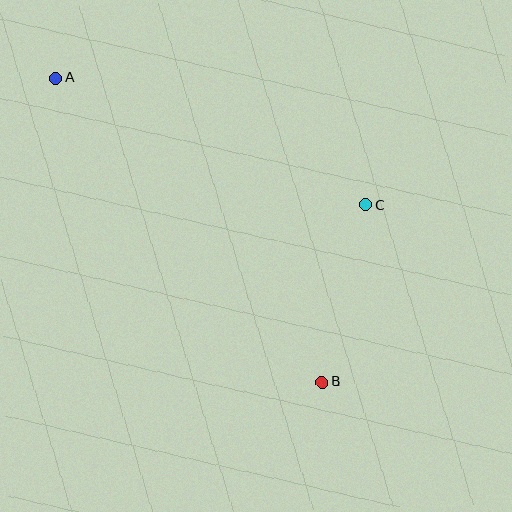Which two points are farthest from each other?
Points A and B are farthest from each other.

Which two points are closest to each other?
Points B and C are closest to each other.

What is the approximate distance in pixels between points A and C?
The distance between A and C is approximately 335 pixels.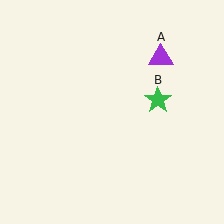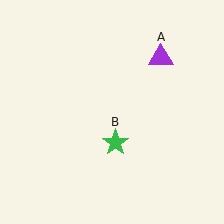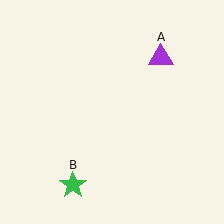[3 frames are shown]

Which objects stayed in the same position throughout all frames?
Purple triangle (object A) remained stationary.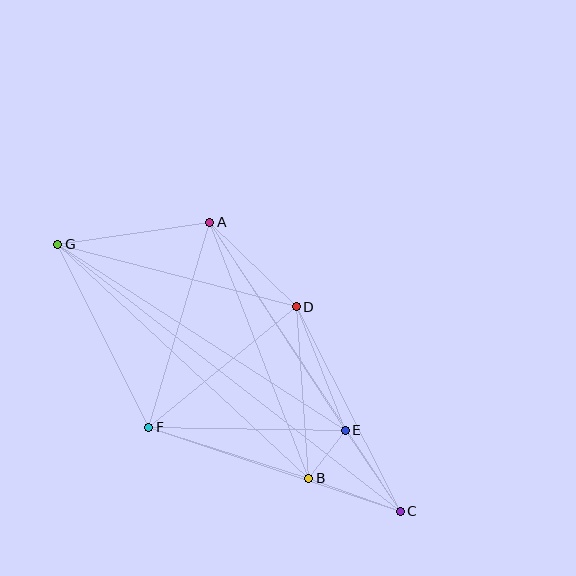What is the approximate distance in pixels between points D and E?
The distance between D and E is approximately 133 pixels.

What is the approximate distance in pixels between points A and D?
The distance between A and D is approximately 121 pixels.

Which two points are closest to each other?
Points B and E are closest to each other.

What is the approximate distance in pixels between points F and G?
The distance between F and G is approximately 204 pixels.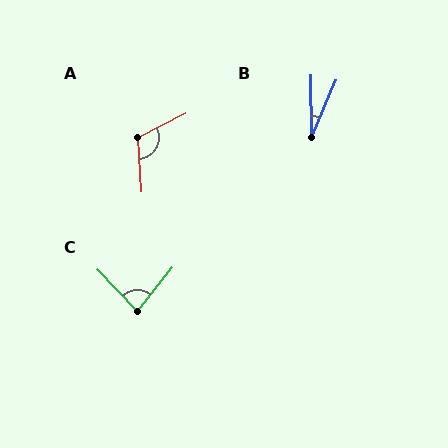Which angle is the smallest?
B, at approximately 24 degrees.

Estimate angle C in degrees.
Approximately 82 degrees.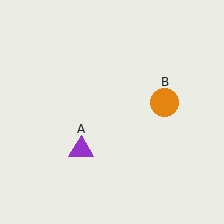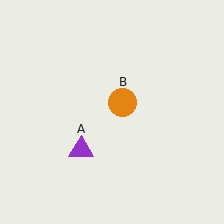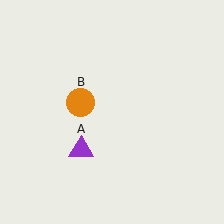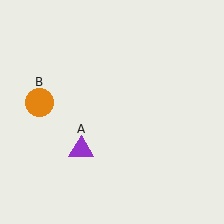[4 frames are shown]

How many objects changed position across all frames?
1 object changed position: orange circle (object B).